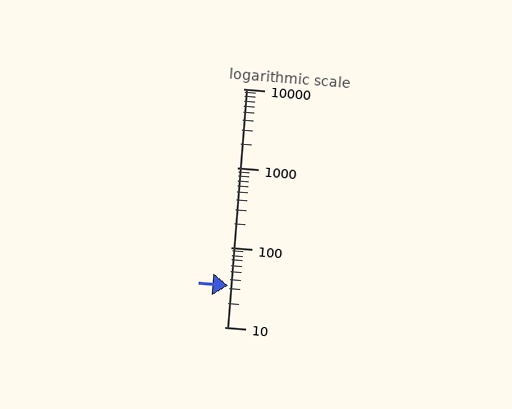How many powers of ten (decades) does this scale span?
The scale spans 3 decades, from 10 to 10000.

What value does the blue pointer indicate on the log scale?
The pointer indicates approximately 33.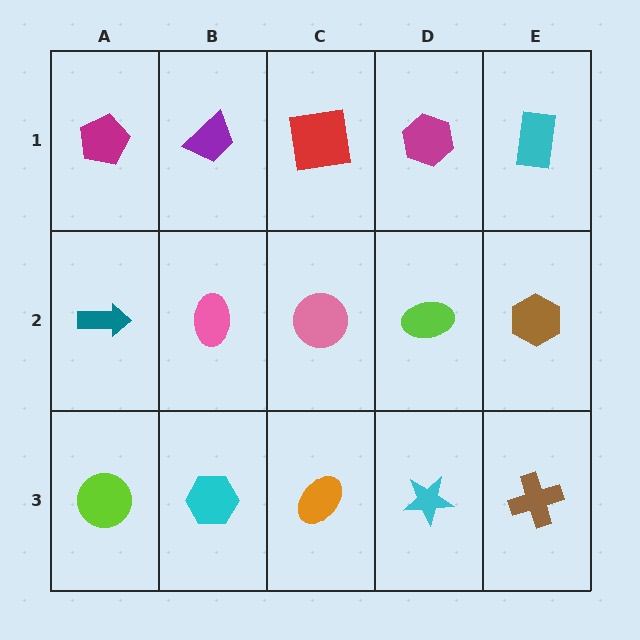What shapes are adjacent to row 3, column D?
A lime ellipse (row 2, column D), an orange ellipse (row 3, column C), a brown cross (row 3, column E).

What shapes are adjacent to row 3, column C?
A pink circle (row 2, column C), a cyan hexagon (row 3, column B), a cyan star (row 3, column D).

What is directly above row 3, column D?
A lime ellipse.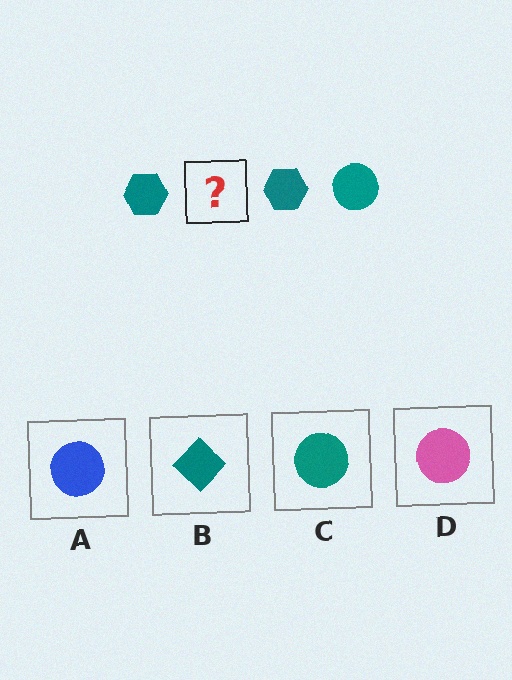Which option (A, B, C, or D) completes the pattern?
C.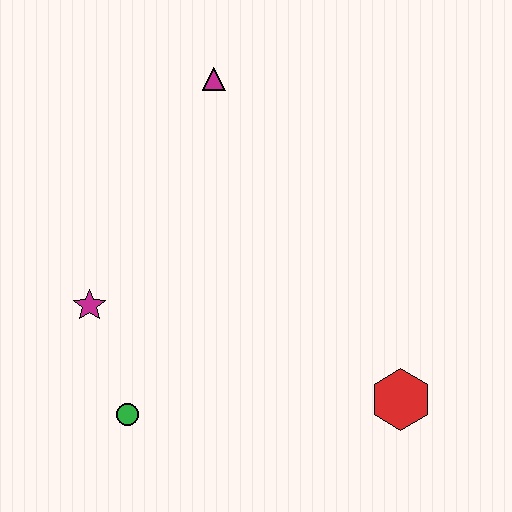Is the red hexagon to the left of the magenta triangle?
No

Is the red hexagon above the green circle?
Yes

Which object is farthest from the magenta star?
The red hexagon is farthest from the magenta star.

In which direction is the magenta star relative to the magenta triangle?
The magenta star is below the magenta triangle.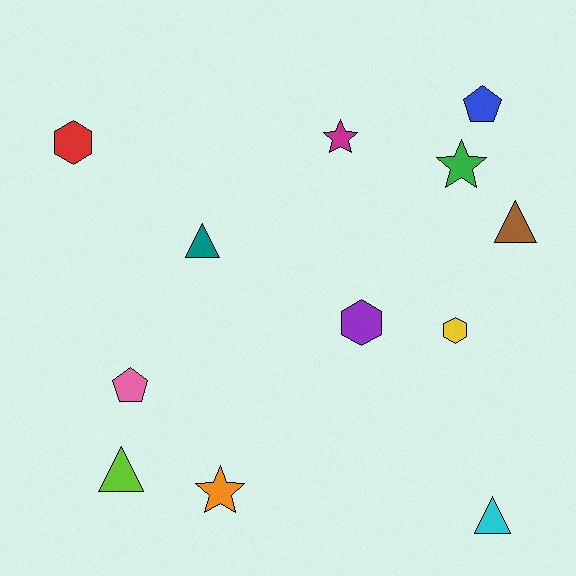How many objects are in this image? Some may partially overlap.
There are 12 objects.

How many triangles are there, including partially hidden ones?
There are 4 triangles.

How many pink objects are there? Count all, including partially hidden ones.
There is 1 pink object.